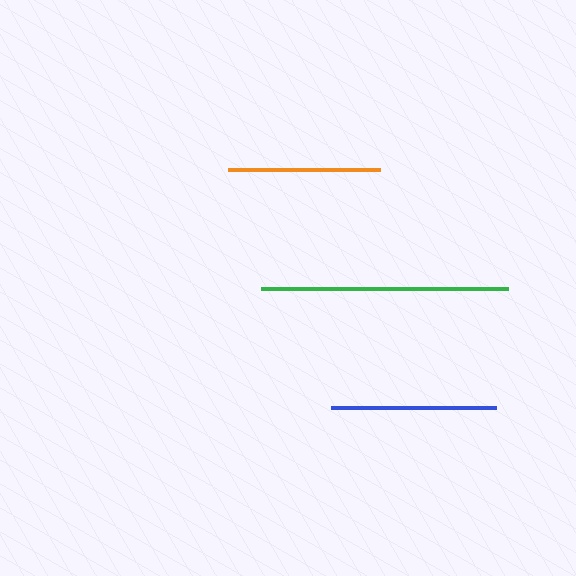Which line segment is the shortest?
The orange line is the shortest at approximately 152 pixels.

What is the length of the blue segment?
The blue segment is approximately 166 pixels long.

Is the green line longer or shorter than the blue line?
The green line is longer than the blue line.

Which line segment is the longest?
The green line is the longest at approximately 247 pixels.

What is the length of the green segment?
The green segment is approximately 247 pixels long.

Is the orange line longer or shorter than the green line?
The green line is longer than the orange line.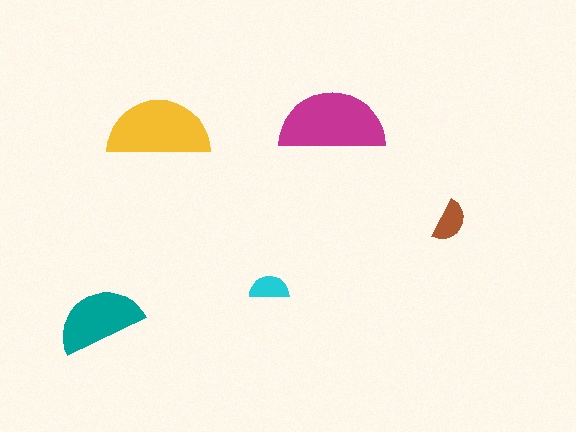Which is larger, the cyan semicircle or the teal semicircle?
The teal one.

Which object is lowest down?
The teal semicircle is bottommost.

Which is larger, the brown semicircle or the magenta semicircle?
The magenta one.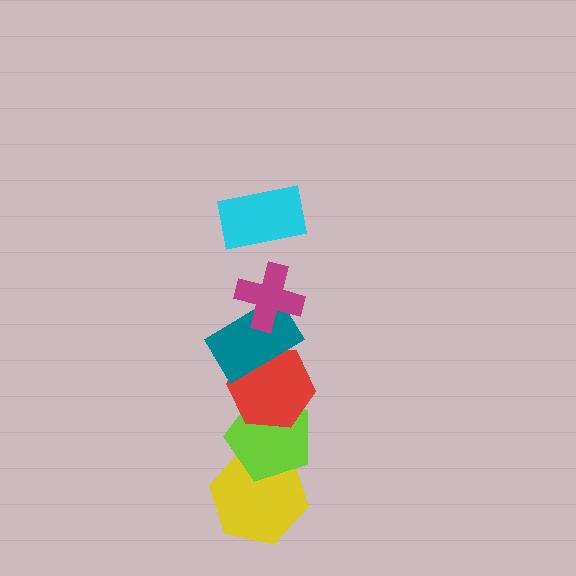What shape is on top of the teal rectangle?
The magenta cross is on top of the teal rectangle.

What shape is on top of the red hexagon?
The teal rectangle is on top of the red hexagon.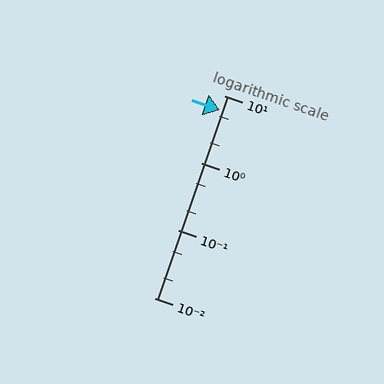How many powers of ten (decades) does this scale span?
The scale spans 3 decades, from 0.01 to 10.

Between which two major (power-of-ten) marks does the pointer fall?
The pointer is between 1 and 10.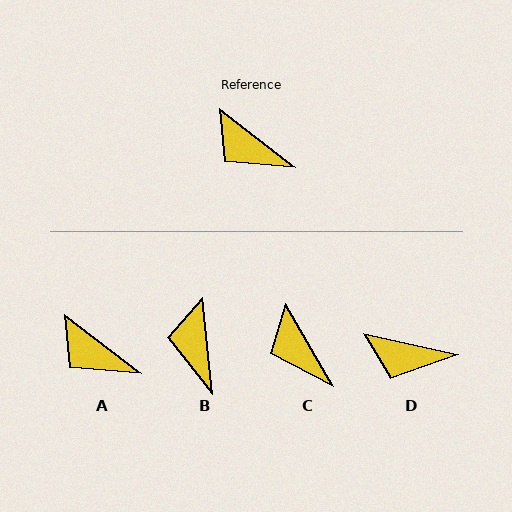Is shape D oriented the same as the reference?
No, it is off by about 25 degrees.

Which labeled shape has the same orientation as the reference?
A.